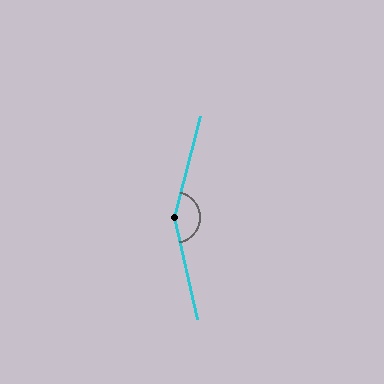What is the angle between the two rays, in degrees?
Approximately 153 degrees.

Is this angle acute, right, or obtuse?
It is obtuse.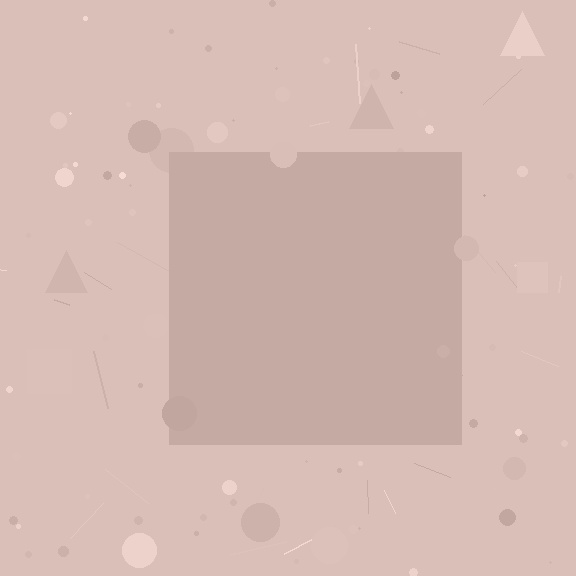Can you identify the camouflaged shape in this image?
The camouflaged shape is a square.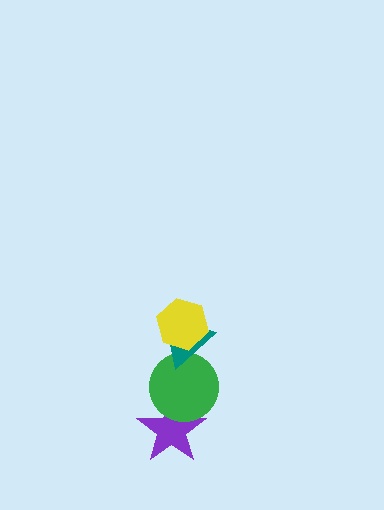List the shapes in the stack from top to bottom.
From top to bottom: the yellow hexagon, the teal triangle, the green circle, the purple star.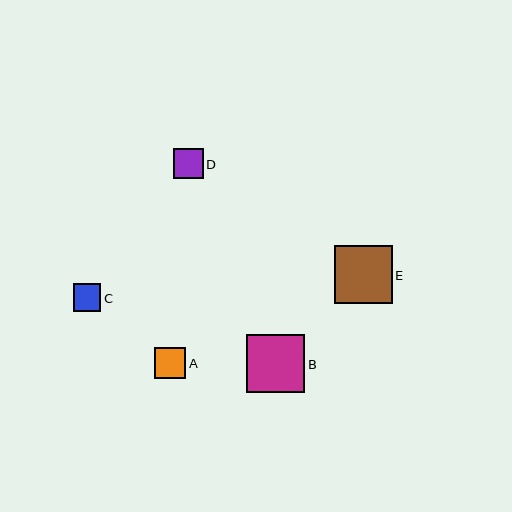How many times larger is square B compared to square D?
Square B is approximately 2.0 times the size of square D.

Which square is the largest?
Square B is the largest with a size of approximately 58 pixels.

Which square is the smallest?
Square C is the smallest with a size of approximately 28 pixels.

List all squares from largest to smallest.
From largest to smallest: B, E, A, D, C.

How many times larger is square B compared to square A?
Square B is approximately 1.9 times the size of square A.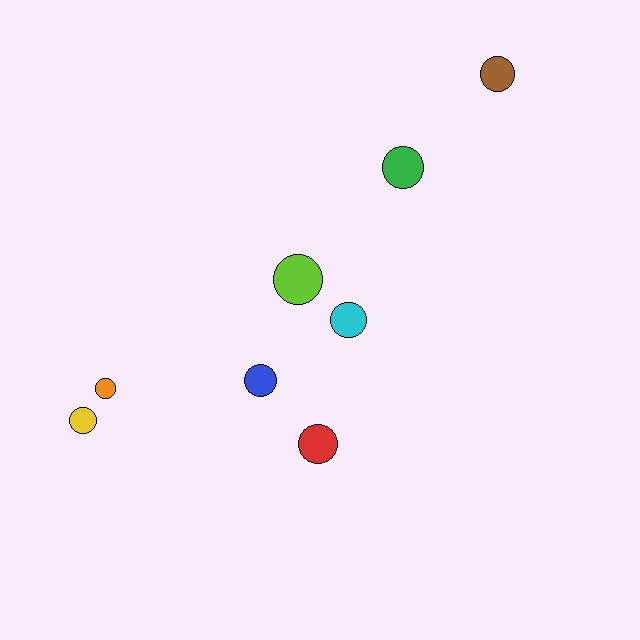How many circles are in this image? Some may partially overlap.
There are 8 circles.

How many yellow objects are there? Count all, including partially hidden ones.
There is 1 yellow object.